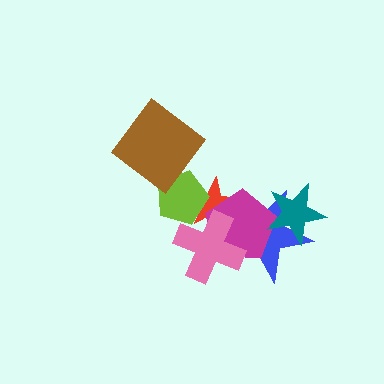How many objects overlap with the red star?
4 objects overlap with the red star.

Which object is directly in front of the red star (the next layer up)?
The lime pentagon is directly in front of the red star.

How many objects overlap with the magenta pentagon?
4 objects overlap with the magenta pentagon.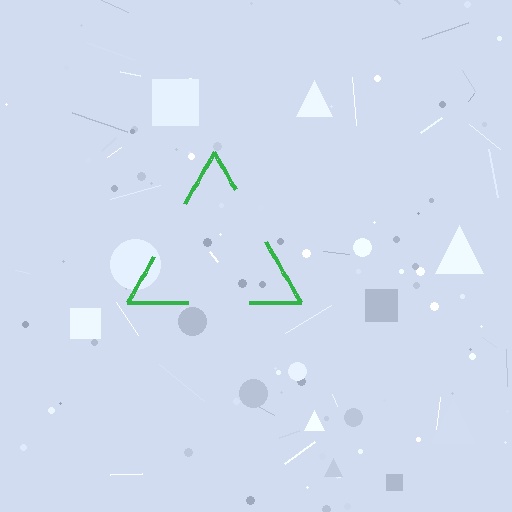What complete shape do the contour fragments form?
The contour fragments form a triangle.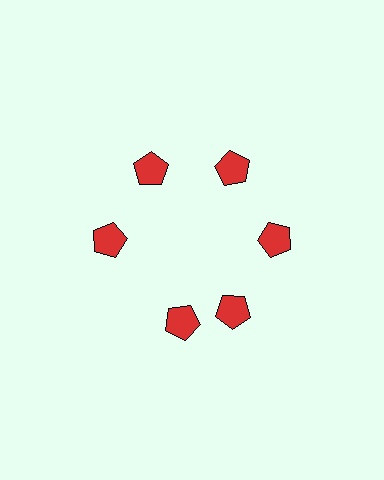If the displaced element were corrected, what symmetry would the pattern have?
It would have 6-fold rotational symmetry — the pattern would map onto itself every 60 degrees.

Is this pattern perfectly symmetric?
No. The 6 red pentagons are arranged in a ring, but one element near the 7 o'clock position is rotated out of alignment along the ring, breaking the 6-fold rotational symmetry.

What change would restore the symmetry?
The symmetry would be restored by rotating it back into even spacing with its neighbors so that all 6 pentagons sit at equal angles and equal distance from the center.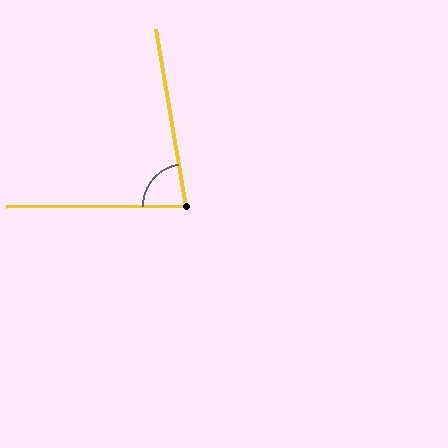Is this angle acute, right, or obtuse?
It is acute.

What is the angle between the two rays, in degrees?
Approximately 81 degrees.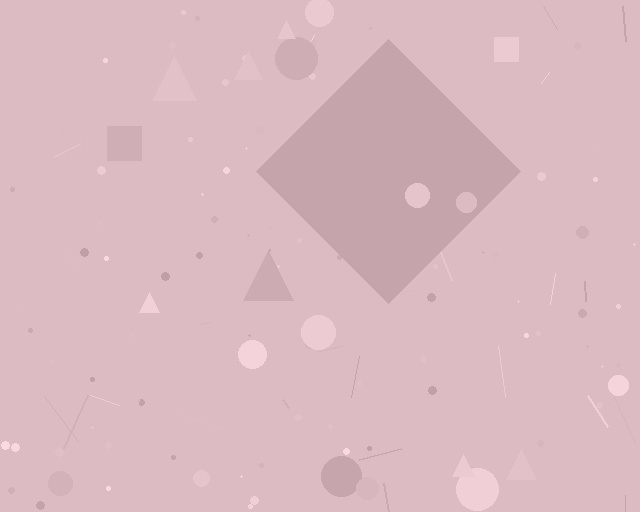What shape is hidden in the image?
A diamond is hidden in the image.